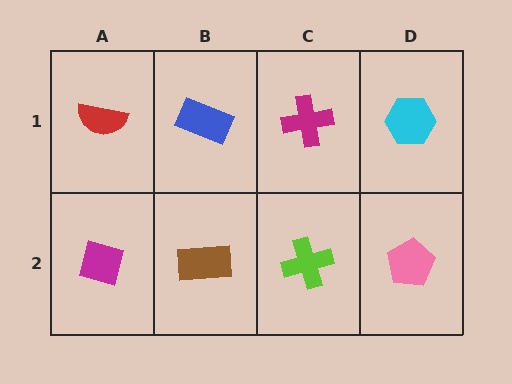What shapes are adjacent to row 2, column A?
A red semicircle (row 1, column A), a brown rectangle (row 2, column B).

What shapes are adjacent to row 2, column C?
A magenta cross (row 1, column C), a brown rectangle (row 2, column B), a pink pentagon (row 2, column D).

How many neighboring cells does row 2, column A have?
2.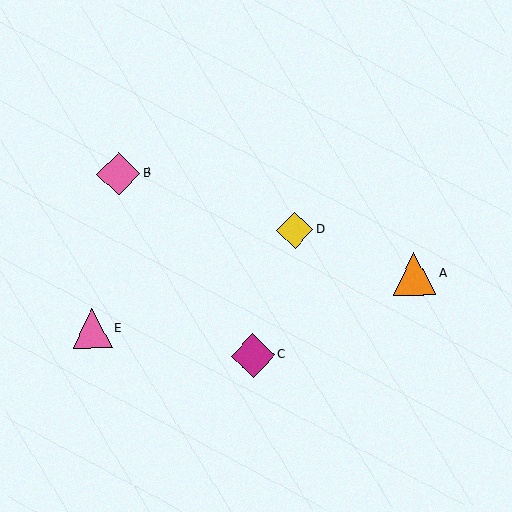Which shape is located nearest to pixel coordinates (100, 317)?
The pink triangle (labeled E) at (92, 328) is nearest to that location.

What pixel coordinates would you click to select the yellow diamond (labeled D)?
Click at (294, 230) to select the yellow diamond D.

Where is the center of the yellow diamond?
The center of the yellow diamond is at (294, 230).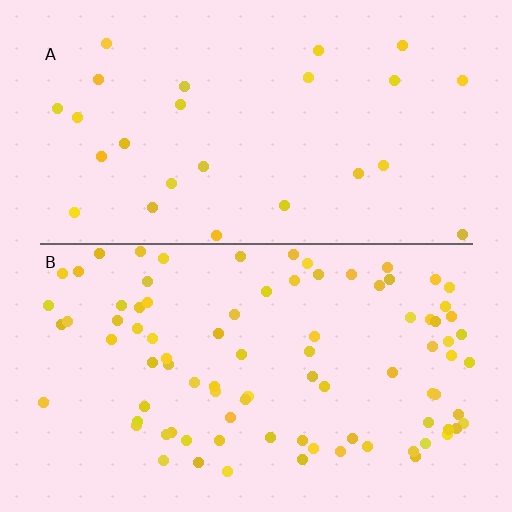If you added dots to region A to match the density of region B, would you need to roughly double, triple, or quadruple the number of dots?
Approximately triple.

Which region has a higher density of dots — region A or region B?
B (the bottom).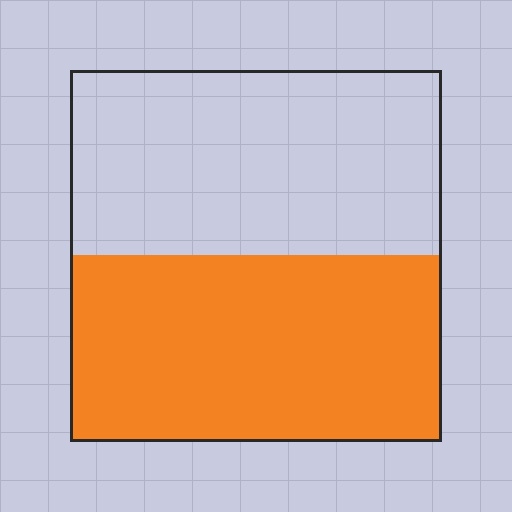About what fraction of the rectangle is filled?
About one half (1/2).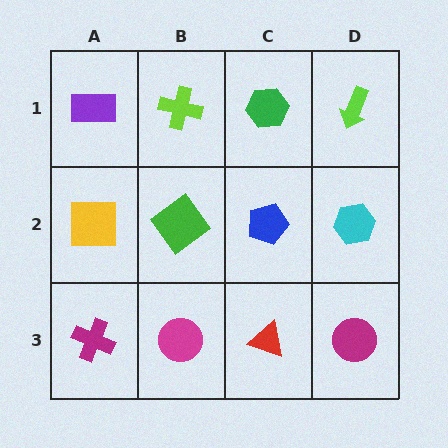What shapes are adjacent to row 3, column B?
A green diamond (row 2, column B), a magenta cross (row 3, column A), a red triangle (row 3, column C).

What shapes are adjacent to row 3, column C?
A blue pentagon (row 2, column C), a magenta circle (row 3, column B), a magenta circle (row 3, column D).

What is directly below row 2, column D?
A magenta circle.